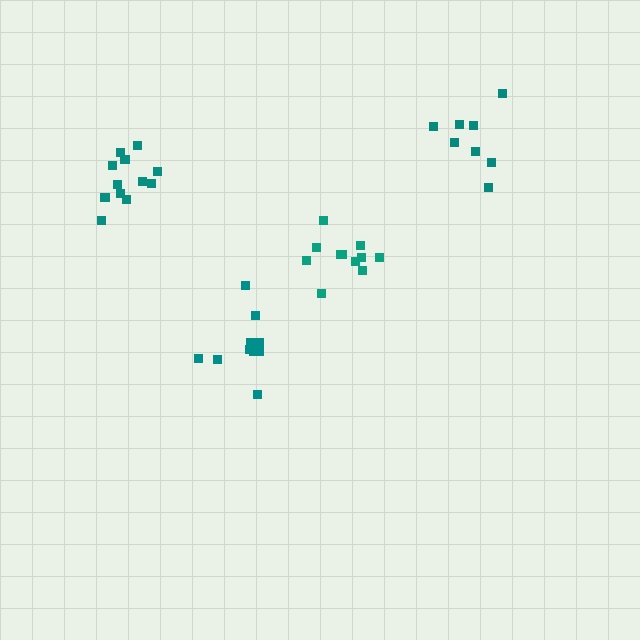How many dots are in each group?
Group 1: 12 dots, Group 2: 11 dots, Group 3: 8 dots, Group 4: 10 dots (41 total).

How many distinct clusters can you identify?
There are 4 distinct clusters.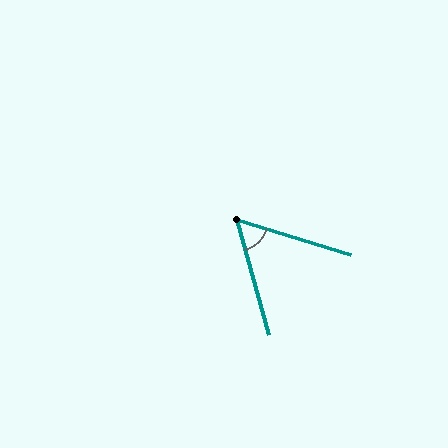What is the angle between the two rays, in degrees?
Approximately 57 degrees.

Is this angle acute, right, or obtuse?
It is acute.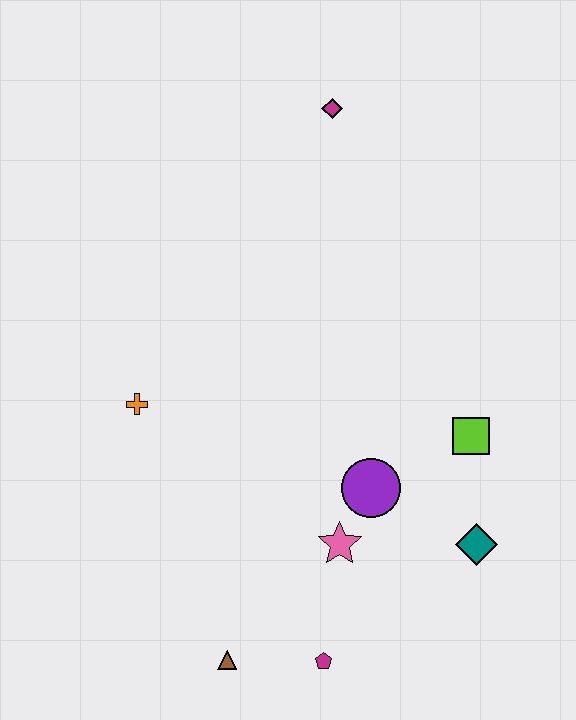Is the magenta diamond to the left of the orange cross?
No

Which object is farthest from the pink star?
The magenta diamond is farthest from the pink star.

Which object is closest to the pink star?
The purple circle is closest to the pink star.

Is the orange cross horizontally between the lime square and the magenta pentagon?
No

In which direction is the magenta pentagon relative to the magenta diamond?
The magenta pentagon is below the magenta diamond.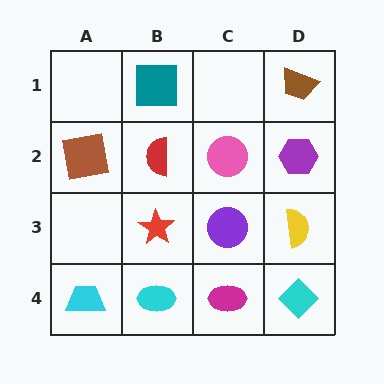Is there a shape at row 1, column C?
No, that cell is empty.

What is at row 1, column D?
A brown trapezoid.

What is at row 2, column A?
A brown square.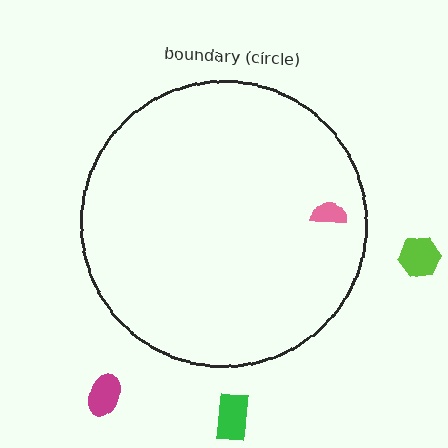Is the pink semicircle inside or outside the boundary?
Inside.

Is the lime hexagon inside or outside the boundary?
Outside.